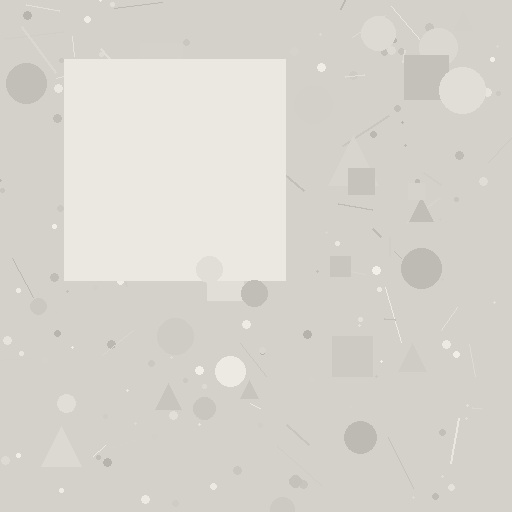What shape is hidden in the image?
A square is hidden in the image.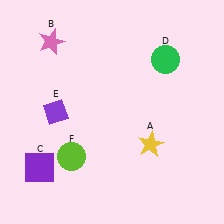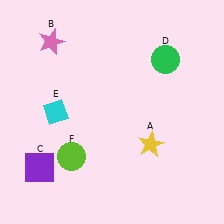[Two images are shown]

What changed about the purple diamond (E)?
In Image 1, E is purple. In Image 2, it changed to cyan.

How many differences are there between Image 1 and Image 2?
There is 1 difference between the two images.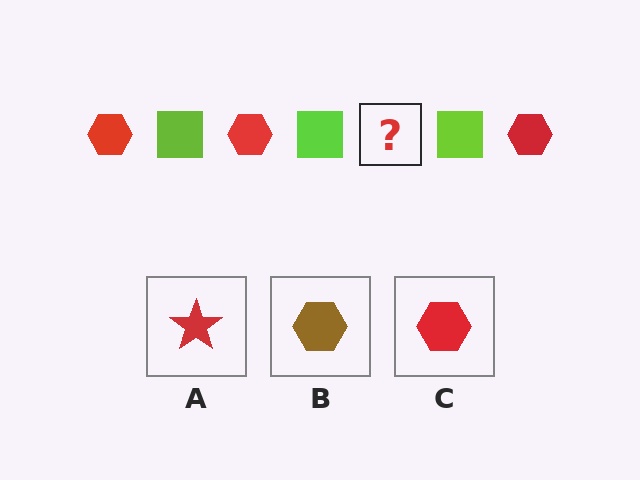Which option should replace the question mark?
Option C.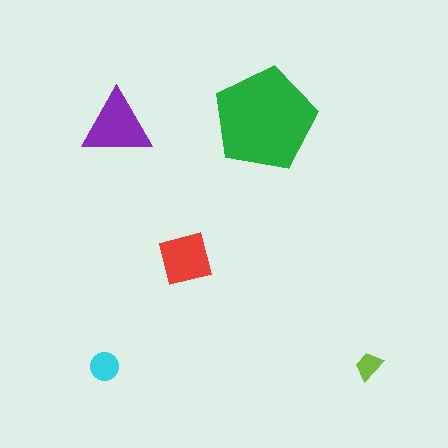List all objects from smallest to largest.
The lime trapezoid, the cyan circle, the red square, the purple triangle, the green pentagon.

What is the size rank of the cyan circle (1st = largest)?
4th.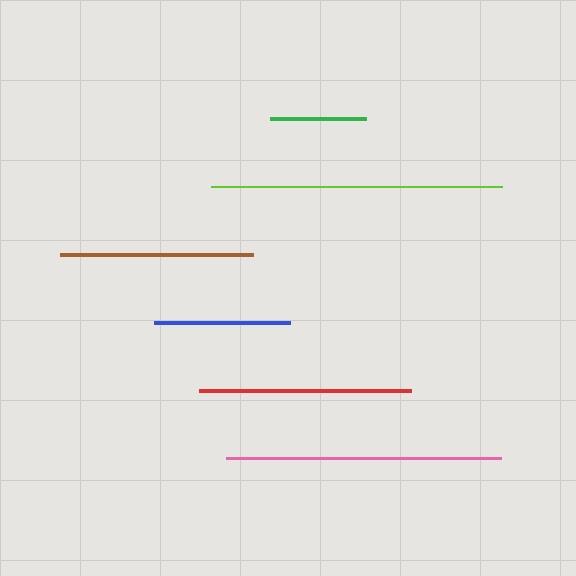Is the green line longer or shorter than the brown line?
The brown line is longer than the green line.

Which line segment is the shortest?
The green line is the shortest at approximately 96 pixels.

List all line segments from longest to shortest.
From longest to shortest: lime, pink, red, brown, blue, green.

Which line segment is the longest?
The lime line is the longest at approximately 292 pixels.